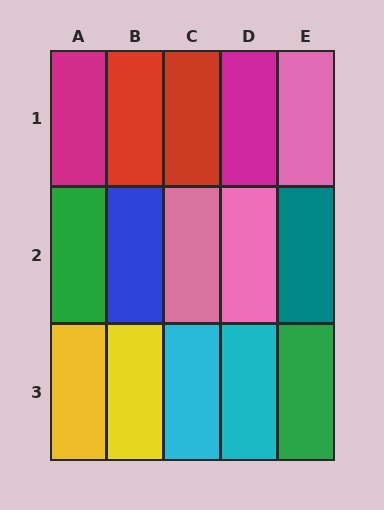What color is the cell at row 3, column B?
Yellow.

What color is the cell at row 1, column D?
Magenta.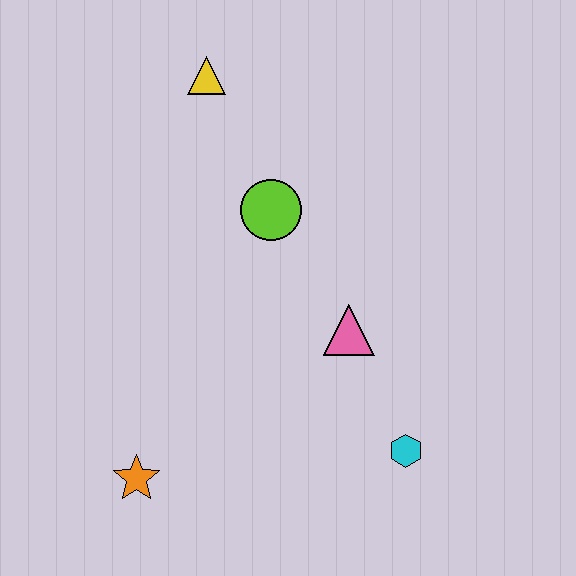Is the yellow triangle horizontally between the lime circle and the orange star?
Yes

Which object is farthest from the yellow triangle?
The cyan hexagon is farthest from the yellow triangle.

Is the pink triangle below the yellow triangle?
Yes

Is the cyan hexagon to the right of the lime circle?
Yes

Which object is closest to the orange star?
The pink triangle is closest to the orange star.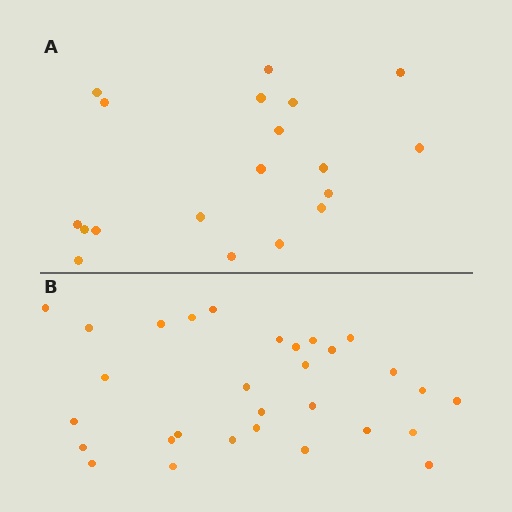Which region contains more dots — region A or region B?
Region B (the bottom region) has more dots.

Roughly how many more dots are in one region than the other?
Region B has roughly 12 or so more dots than region A.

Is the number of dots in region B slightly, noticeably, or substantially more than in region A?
Region B has substantially more. The ratio is roughly 1.6 to 1.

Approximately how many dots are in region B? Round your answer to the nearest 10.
About 30 dots.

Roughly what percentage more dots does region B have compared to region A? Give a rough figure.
About 60% more.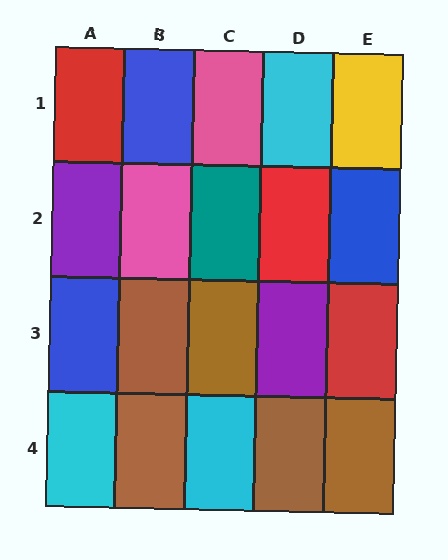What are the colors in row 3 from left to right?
Blue, brown, brown, purple, red.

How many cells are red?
3 cells are red.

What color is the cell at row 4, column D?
Brown.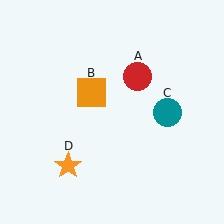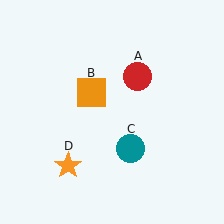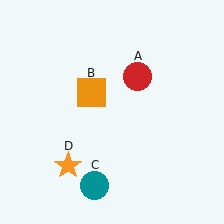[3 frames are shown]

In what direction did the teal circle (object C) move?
The teal circle (object C) moved down and to the left.